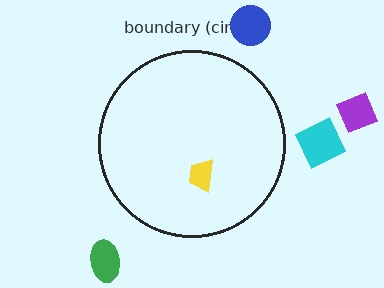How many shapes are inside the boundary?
1 inside, 4 outside.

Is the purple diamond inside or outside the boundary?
Outside.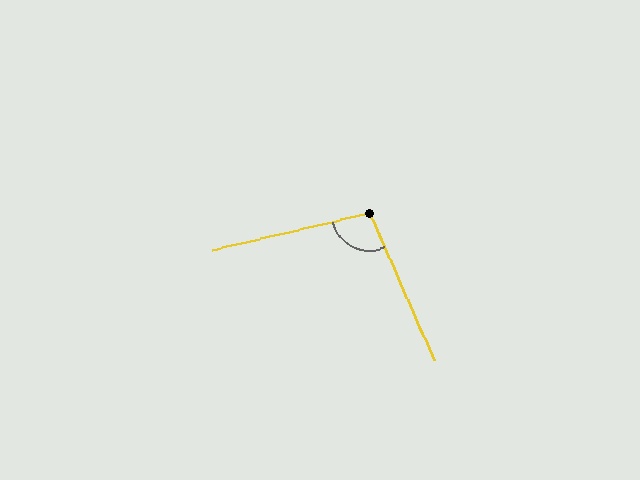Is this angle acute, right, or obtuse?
It is obtuse.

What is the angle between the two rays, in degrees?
Approximately 100 degrees.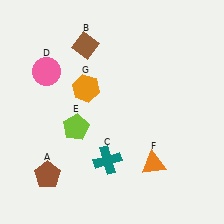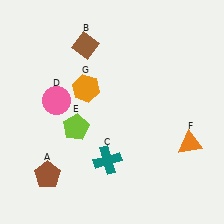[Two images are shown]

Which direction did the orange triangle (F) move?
The orange triangle (F) moved right.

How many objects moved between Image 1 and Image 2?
2 objects moved between the two images.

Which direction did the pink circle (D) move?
The pink circle (D) moved down.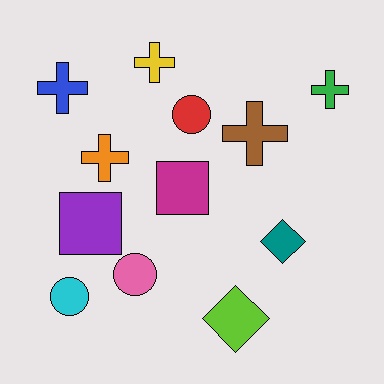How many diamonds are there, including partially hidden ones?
There are 2 diamonds.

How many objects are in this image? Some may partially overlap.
There are 12 objects.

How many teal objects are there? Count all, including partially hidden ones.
There is 1 teal object.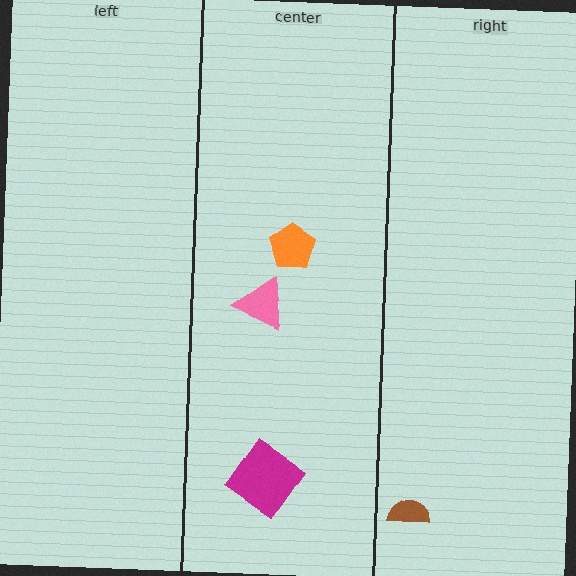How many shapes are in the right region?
1.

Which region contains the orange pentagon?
The center region.